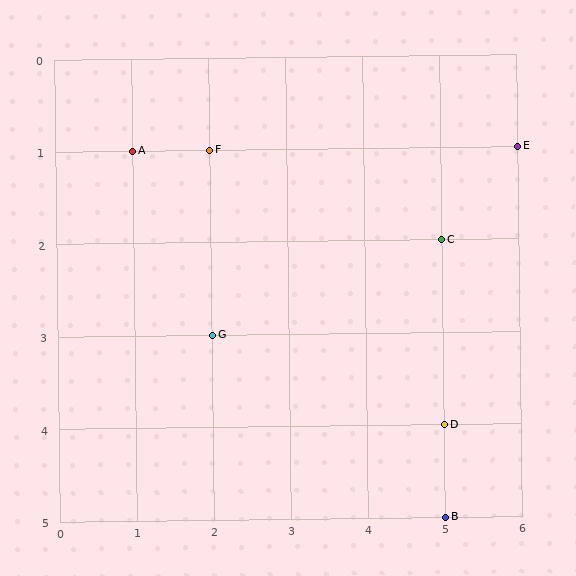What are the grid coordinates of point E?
Point E is at grid coordinates (6, 1).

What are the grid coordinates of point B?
Point B is at grid coordinates (5, 5).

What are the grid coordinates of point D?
Point D is at grid coordinates (5, 4).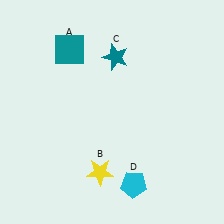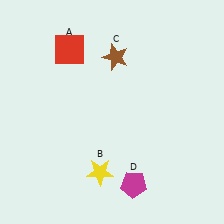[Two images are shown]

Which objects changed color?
A changed from teal to red. C changed from teal to brown. D changed from cyan to magenta.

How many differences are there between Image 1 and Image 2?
There are 3 differences between the two images.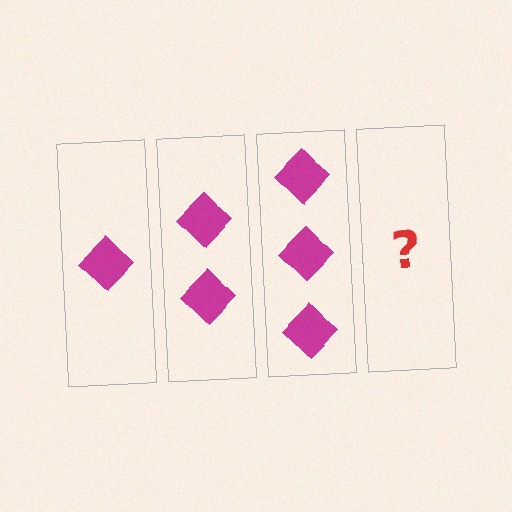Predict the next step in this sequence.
The next step is 4 diamonds.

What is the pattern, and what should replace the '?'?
The pattern is that each step adds one more diamond. The '?' should be 4 diamonds.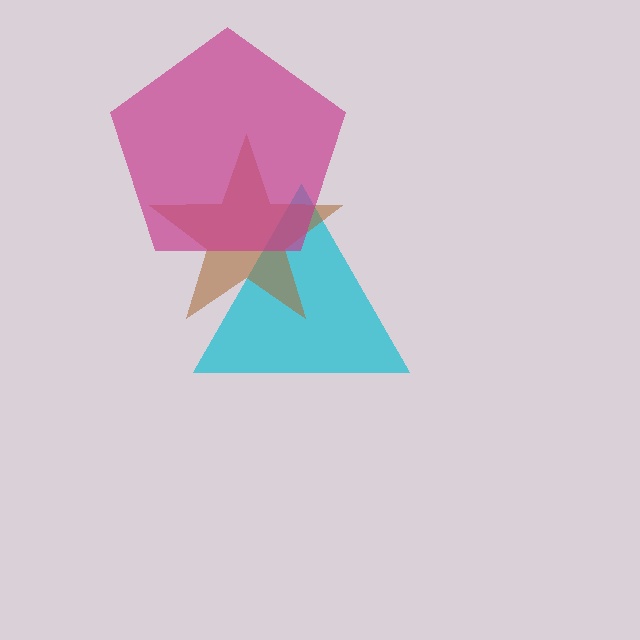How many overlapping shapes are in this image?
There are 3 overlapping shapes in the image.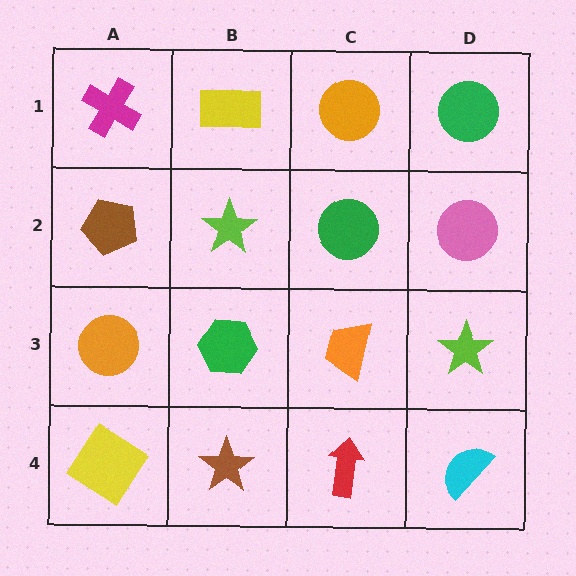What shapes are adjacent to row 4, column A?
An orange circle (row 3, column A), a brown star (row 4, column B).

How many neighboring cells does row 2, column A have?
3.